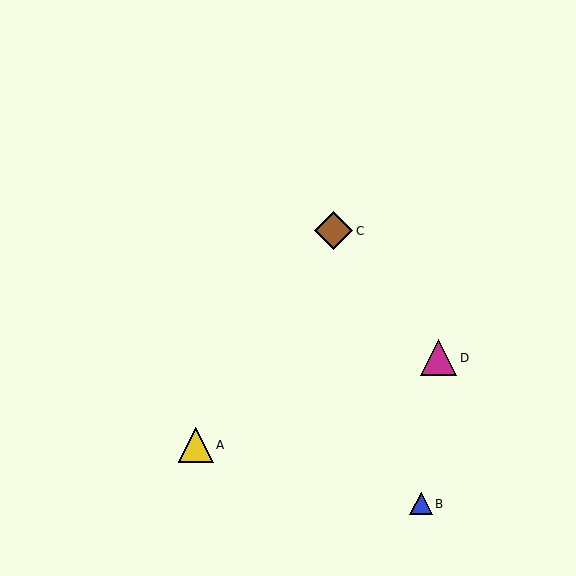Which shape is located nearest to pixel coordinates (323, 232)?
The brown diamond (labeled C) at (333, 231) is nearest to that location.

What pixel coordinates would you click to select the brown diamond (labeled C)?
Click at (333, 231) to select the brown diamond C.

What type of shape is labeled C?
Shape C is a brown diamond.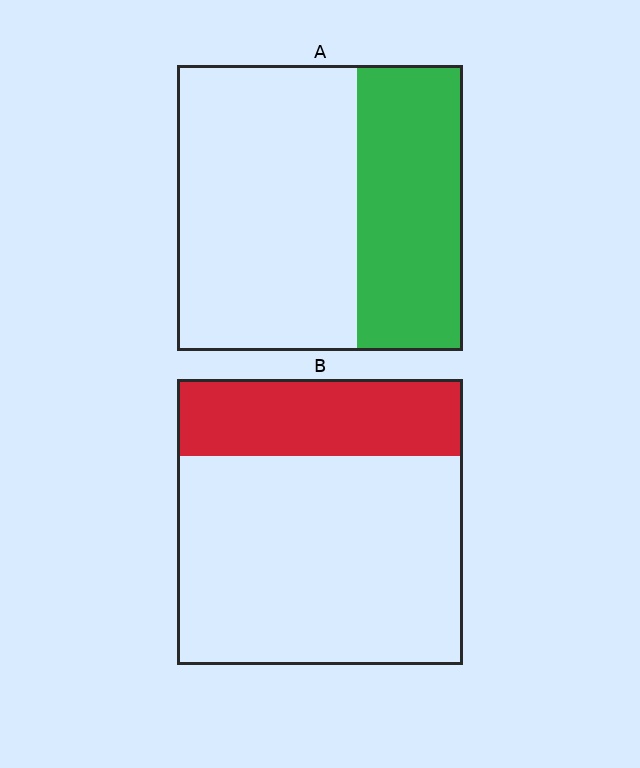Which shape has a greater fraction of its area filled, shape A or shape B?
Shape A.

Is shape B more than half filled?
No.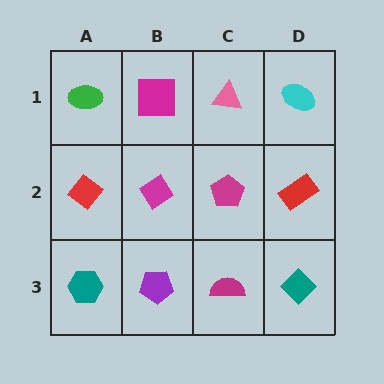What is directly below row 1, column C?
A magenta pentagon.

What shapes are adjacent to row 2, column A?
A green ellipse (row 1, column A), a teal hexagon (row 3, column A), a magenta diamond (row 2, column B).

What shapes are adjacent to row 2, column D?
A cyan ellipse (row 1, column D), a teal diamond (row 3, column D), a magenta pentagon (row 2, column C).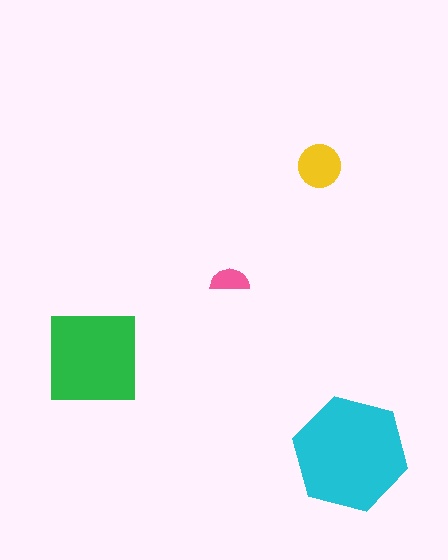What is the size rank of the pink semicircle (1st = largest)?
4th.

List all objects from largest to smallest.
The cyan hexagon, the green square, the yellow circle, the pink semicircle.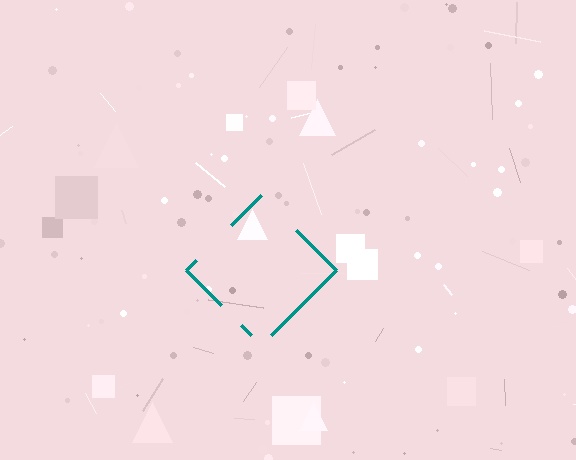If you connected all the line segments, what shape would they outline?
They would outline a diamond.